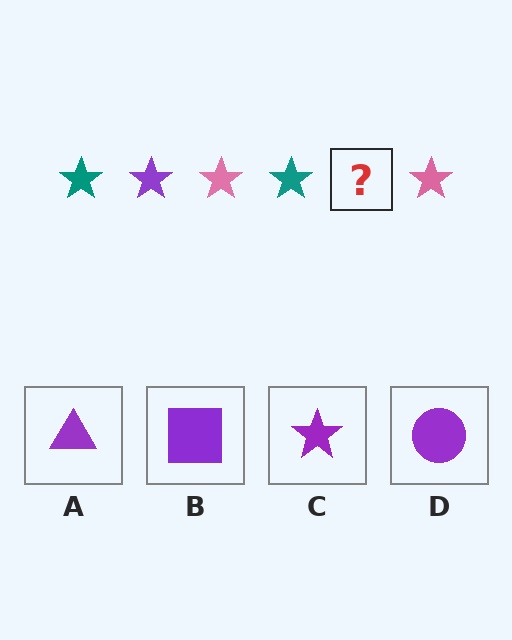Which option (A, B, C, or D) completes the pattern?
C.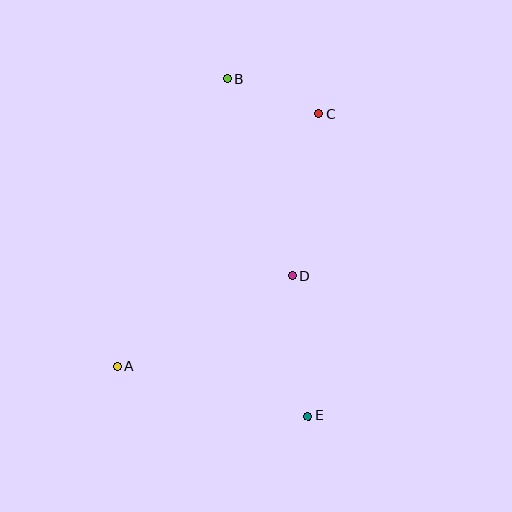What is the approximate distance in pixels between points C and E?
The distance between C and E is approximately 302 pixels.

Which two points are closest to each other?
Points B and C are closest to each other.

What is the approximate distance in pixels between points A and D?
The distance between A and D is approximately 197 pixels.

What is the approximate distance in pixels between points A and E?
The distance between A and E is approximately 197 pixels.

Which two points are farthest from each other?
Points B and E are farthest from each other.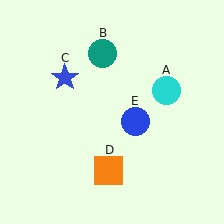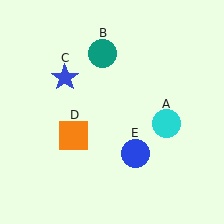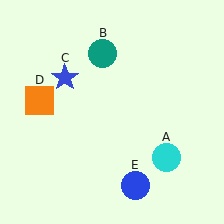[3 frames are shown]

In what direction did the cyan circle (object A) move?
The cyan circle (object A) moved down.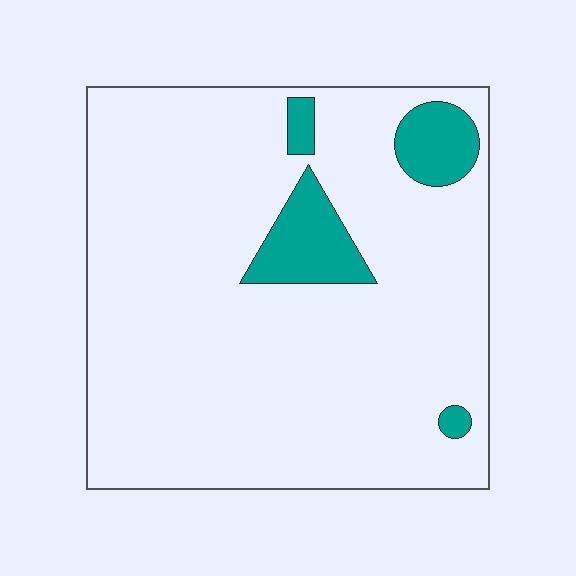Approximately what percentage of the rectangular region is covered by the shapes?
Approximately 10%.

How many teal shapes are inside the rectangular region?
4.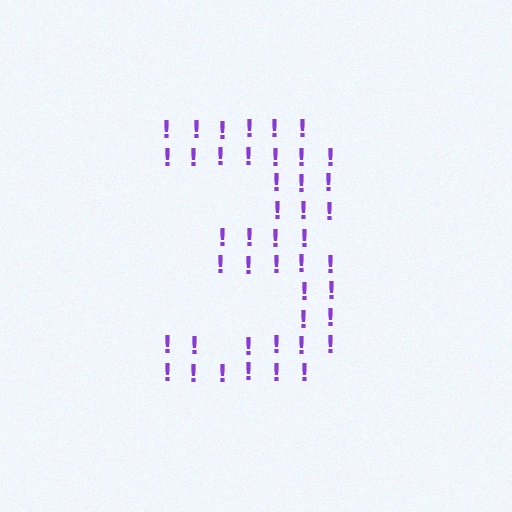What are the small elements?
The small elements are exclamation marks.